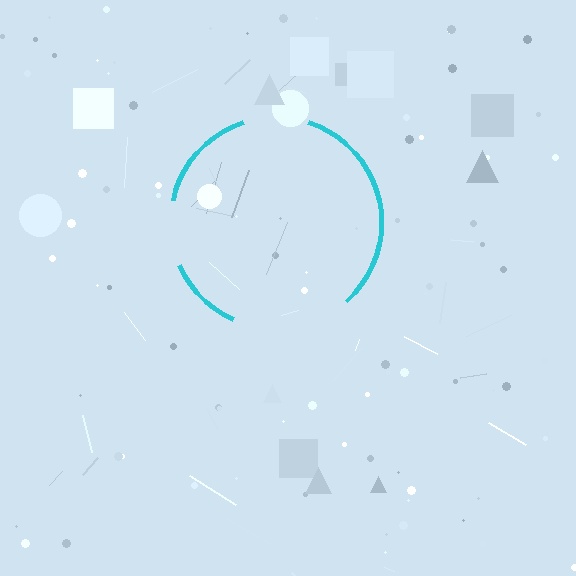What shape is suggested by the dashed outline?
The dashed outline suggests a circle.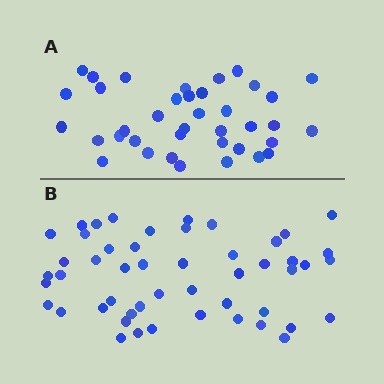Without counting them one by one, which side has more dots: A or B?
Region B (the bottom region) has more dots.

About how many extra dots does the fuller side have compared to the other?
Region B has roughly 12 or so more dots than region A.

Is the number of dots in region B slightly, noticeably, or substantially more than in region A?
Region B has noticeably more, but not dramatically so. The ratio is roughly 1.3 to 1.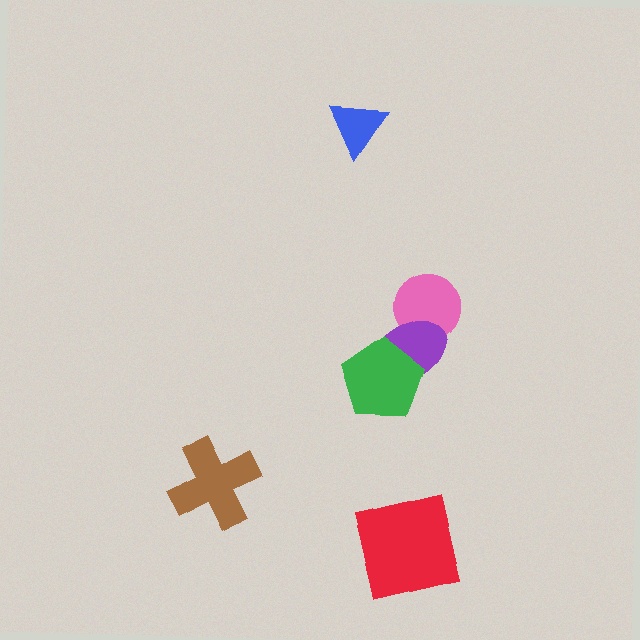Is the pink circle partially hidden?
Yes, it is partially covered by another shape.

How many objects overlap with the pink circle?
1 object overlaps with the pink circle.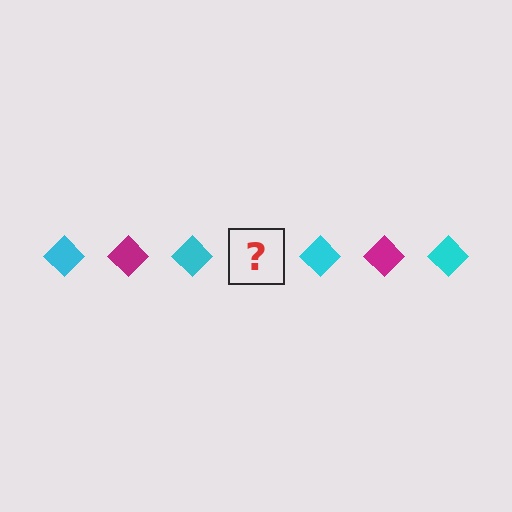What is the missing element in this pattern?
The missing element is a magenta diamond.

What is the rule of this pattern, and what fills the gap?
The rule is that the pattern cycles through cyan, magenta diamonds. The gap should be filled with a magenta diamond.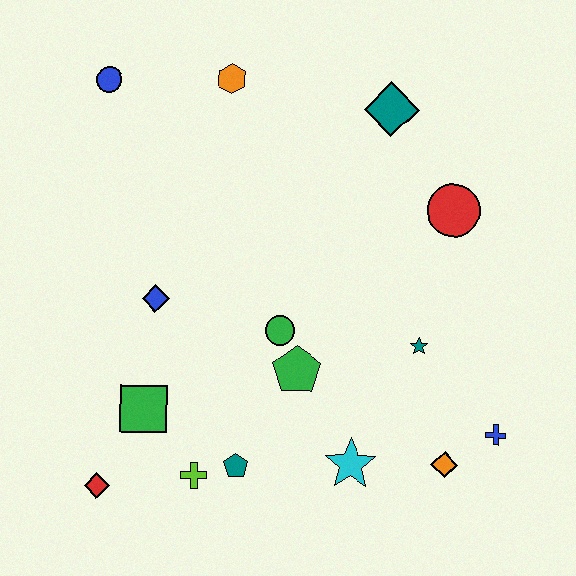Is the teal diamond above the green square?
Yes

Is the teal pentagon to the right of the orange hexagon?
Yes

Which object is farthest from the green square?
The teal diamond is farthest from the green square.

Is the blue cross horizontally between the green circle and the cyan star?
No